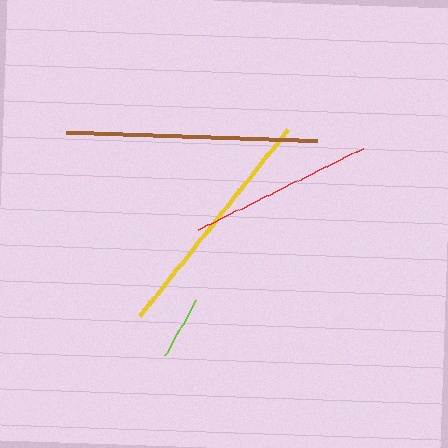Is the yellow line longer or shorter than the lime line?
The yellow line is longer than the lime line.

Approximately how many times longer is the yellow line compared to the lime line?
The yellow line is approximately 3.8 times the length of the lime line.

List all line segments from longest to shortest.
From longest to shortest: brown, yellow, red, lime.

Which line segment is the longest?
The brown line is the longest at approximately 252 pixels.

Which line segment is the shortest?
The lime line is the shortest at approximately 63 pixels.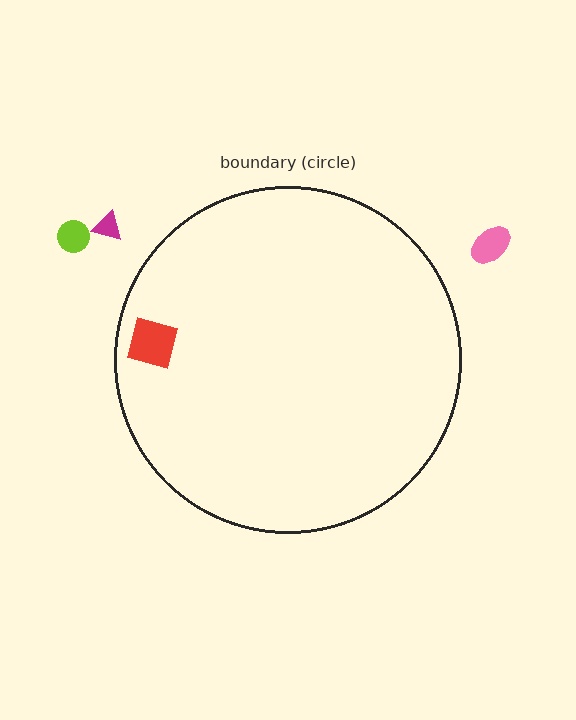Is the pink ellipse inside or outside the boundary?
Outside.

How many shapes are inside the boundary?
1 inside, 3 outside.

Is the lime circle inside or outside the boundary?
Outside.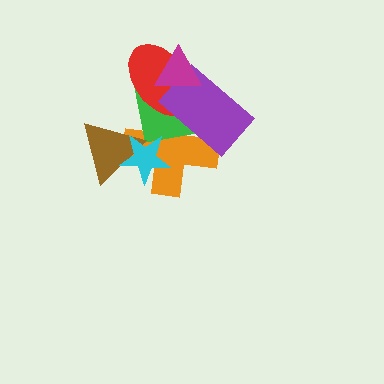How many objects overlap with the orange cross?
5 objects overlap with the orange cross.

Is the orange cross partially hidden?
Yes, it is partially covered by another shape.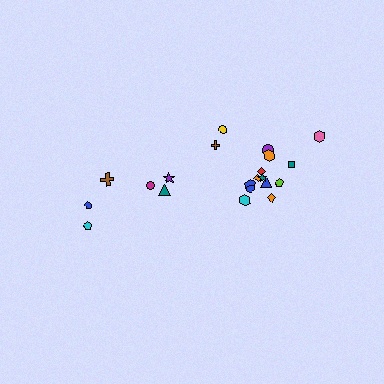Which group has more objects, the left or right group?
The right group.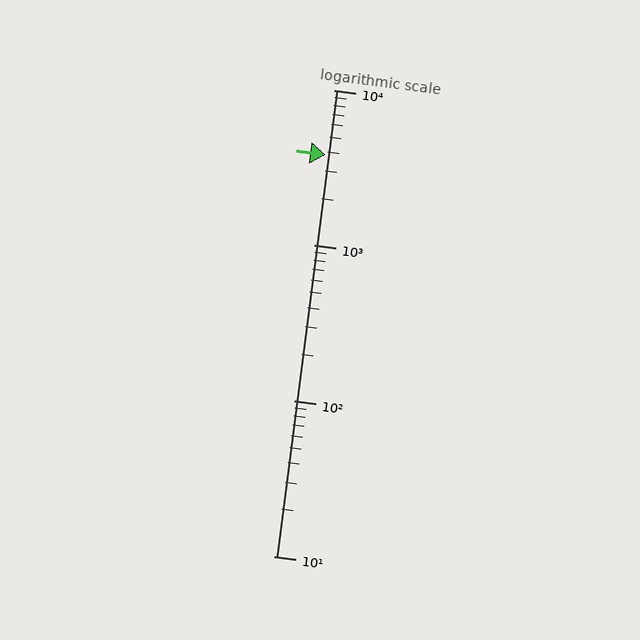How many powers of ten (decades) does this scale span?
The scale spans 3 decades, from 10 to 10000.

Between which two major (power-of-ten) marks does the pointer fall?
The pointer is between 1000 and 10000.